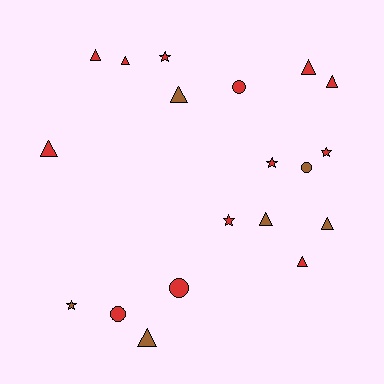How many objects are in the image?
There are 19 objects.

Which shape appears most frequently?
Triangle, with 10 objects.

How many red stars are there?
There are 4 red stars.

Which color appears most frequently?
Red, with 13 objects.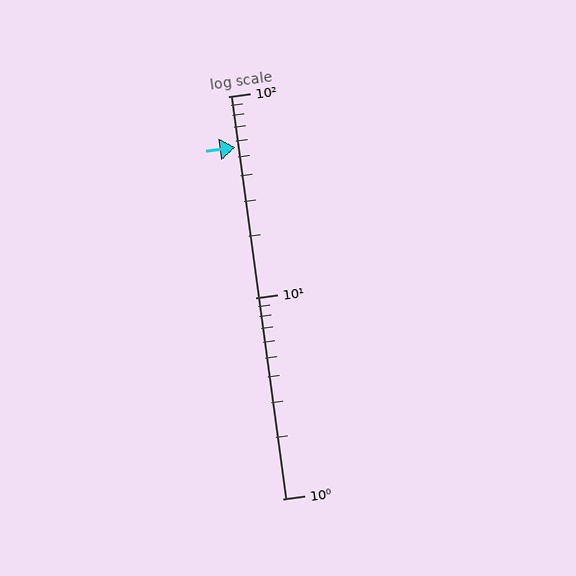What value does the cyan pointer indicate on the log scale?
The pointer indicates approximately 56.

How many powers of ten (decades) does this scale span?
The scale spans 2 decades, from 1 to 100.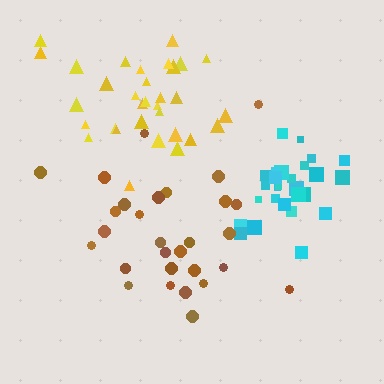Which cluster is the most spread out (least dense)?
Brown.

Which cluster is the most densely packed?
Cyan.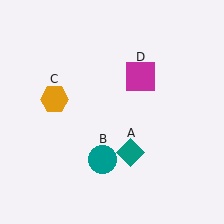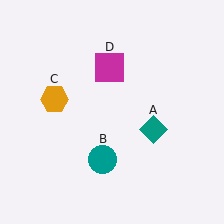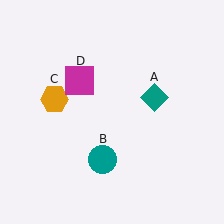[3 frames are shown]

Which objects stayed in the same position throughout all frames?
Teal circle (object B) and orange hexagon (object C) remained stationary.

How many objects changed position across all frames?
2 objects changed position: teal diamond (object A), magenta square (object D).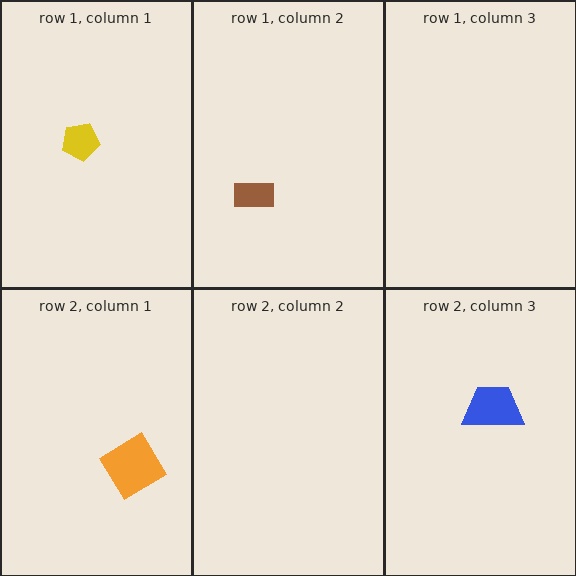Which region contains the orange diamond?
The row 2, column 1 region.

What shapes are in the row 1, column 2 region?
The brown rectangle.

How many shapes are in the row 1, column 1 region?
1.